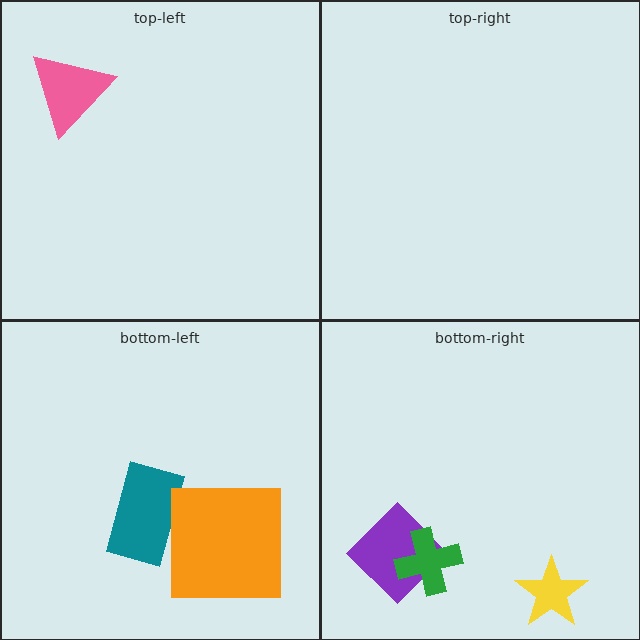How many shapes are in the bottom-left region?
2.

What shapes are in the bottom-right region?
The purple diamond, the green cross, the yellow star.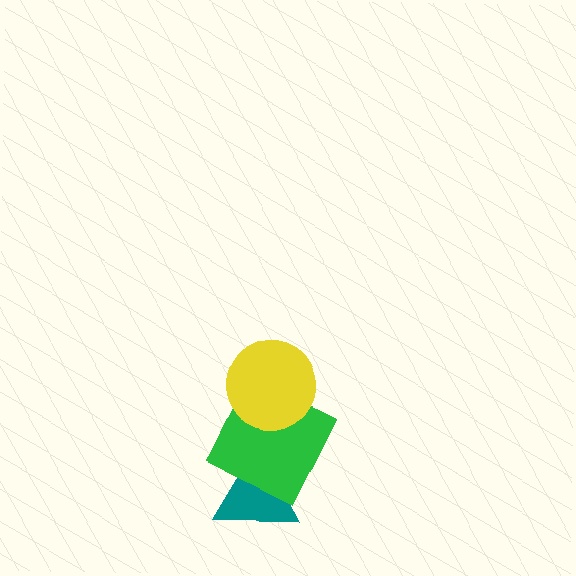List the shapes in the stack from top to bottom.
From top to bottom: the yellow circle, the green square, the teal triangle.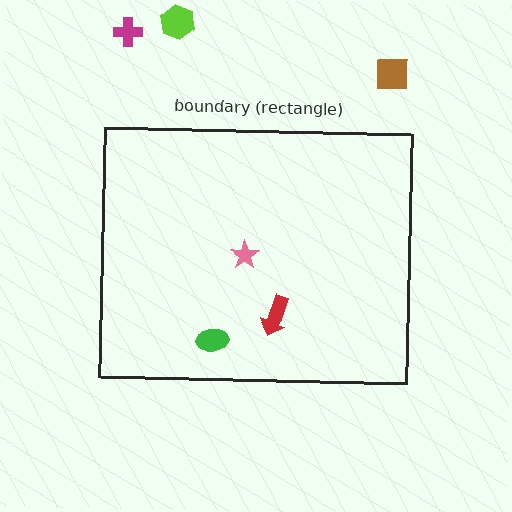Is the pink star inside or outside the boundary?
Inside.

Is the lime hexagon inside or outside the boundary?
Outside.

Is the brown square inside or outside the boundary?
Outside.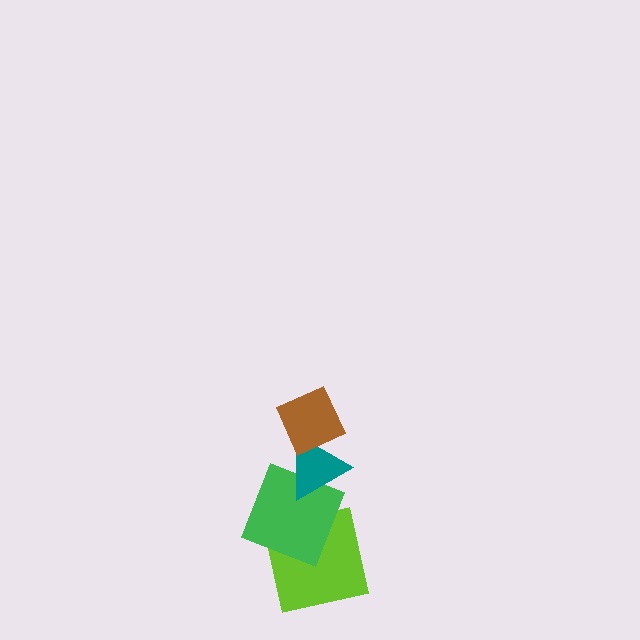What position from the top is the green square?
The green square is 3rd from the top.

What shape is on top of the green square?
The teal triangle is on top of the green square.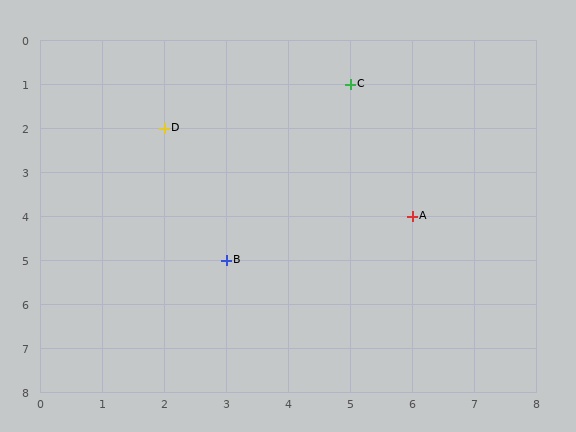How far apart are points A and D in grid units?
Points A and D are 4 columns and 2 rows apart (about 4.5 grid units diagonally).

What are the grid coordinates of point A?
Point A is at grid coordinates (6, 4).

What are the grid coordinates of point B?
Point B is at grid coordinates (3, 5).